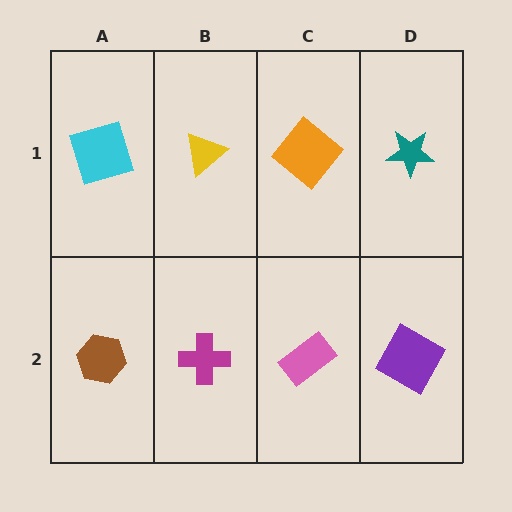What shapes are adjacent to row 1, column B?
A magenta cross (row 2, column B), a cyan square (row 1, column A), an orange diamond (row 1, column C).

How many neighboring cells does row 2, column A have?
2.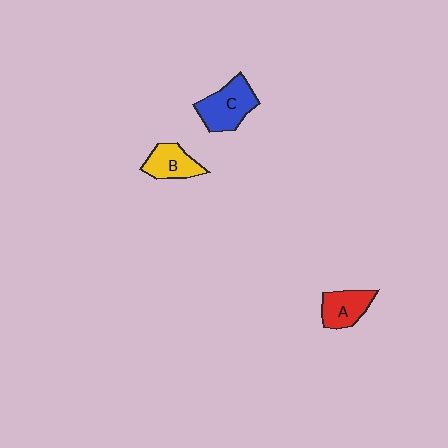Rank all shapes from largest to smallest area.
From largest to smallest: C (blue), A (red), B (yellow).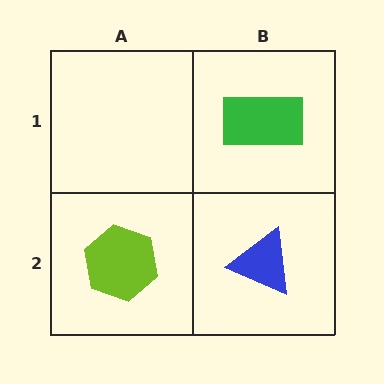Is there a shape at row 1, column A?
No, that cell is empty.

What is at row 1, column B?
A green rectangle.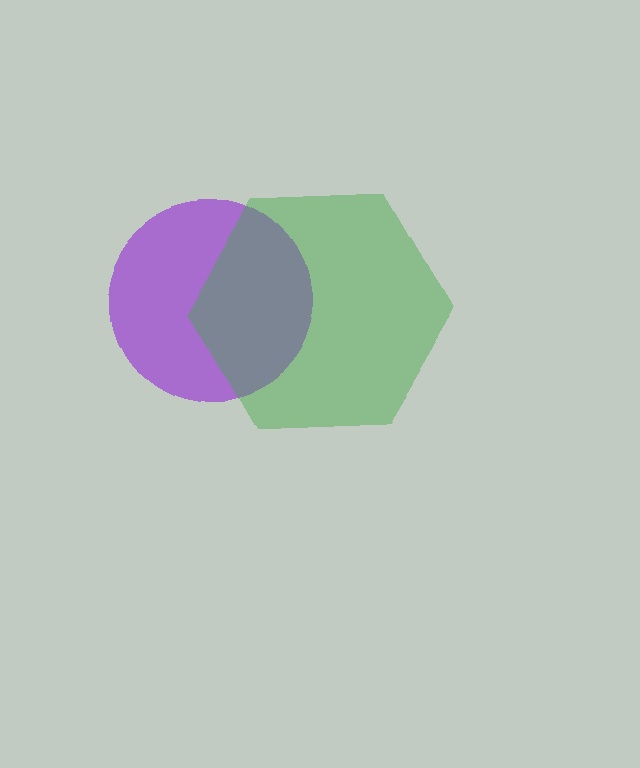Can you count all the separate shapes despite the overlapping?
Yes, there are 2 separate shapes.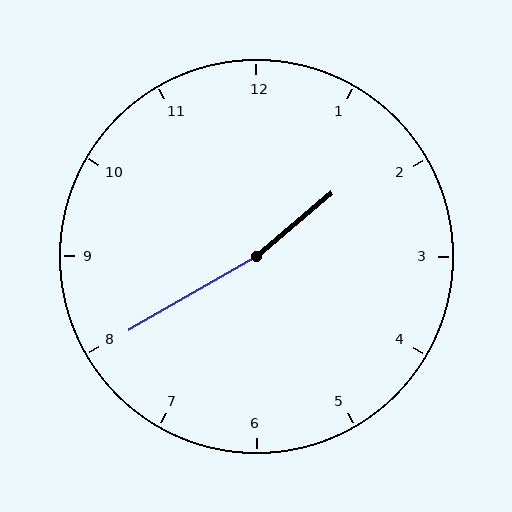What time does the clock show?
1:40.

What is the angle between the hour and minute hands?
Approximately 170 degrees.